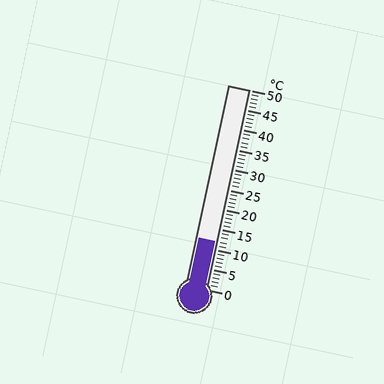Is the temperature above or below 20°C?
The temperature is below 20°C.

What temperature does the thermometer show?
The thermometer shows approximately 12°C.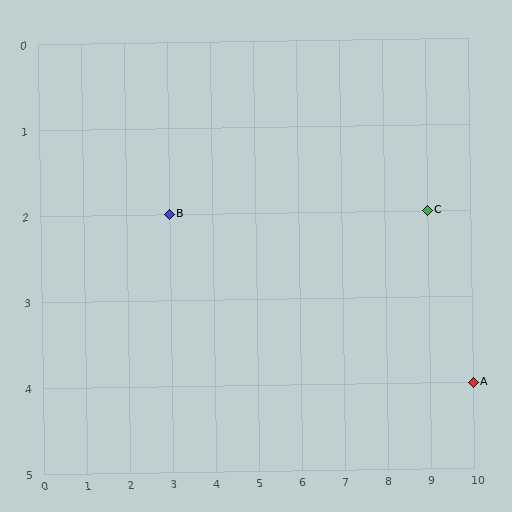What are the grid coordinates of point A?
Point A is at grid coordinates (10, 4).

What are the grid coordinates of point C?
Point C is at grid coordinates (9, 2).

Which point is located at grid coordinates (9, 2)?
Point C is at (9, 2).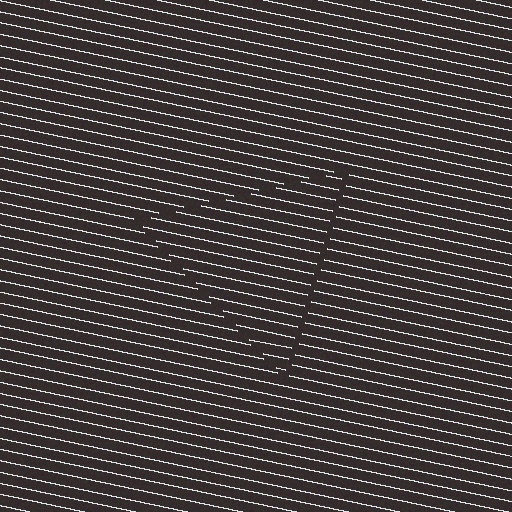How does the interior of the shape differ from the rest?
The interior of the shape contains the same grating, shifted by half a period — the contour is defined by the phase discontinuity where line-ends from the inner and outer gratings abut.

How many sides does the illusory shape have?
3 sides — the line-ends trace a triangle.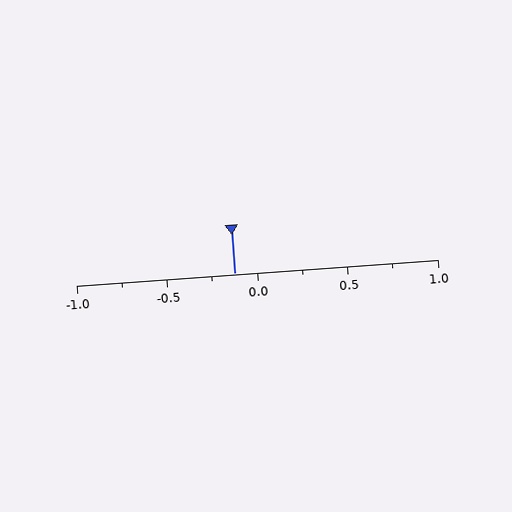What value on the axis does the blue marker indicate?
The marker indicates approximately -0.12.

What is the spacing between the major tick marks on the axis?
The major ticks are spaced 0.5 apart.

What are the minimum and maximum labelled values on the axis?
The axis runs from -1.0 to 1.0.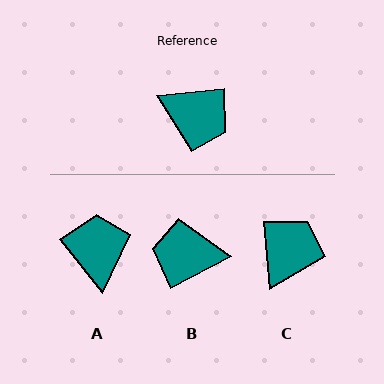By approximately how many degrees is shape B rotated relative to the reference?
Approximately 158 degrees clockwise.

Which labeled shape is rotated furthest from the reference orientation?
B, about 158 degrees away.